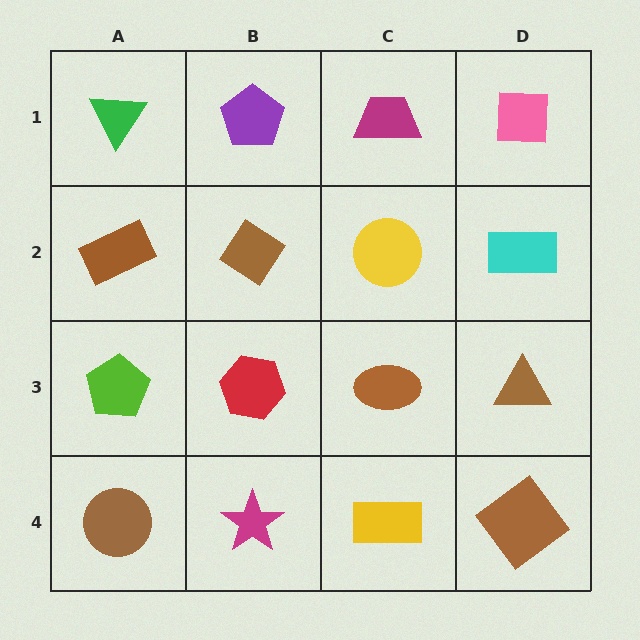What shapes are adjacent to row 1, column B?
A brown diamond (row 2, column B), a green triangle (row 1, column A), a magenta trapezoid (row 1, column C).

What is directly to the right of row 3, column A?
A red hexagon.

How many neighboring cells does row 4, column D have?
2.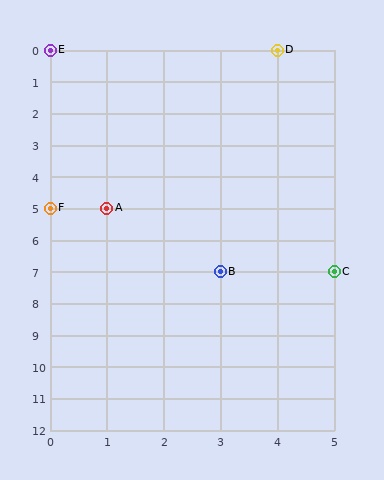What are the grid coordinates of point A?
Point A is at grid coordinates (1, 5).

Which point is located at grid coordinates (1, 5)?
Point A is at (1, 5).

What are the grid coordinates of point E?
Point E is at grid coordinates (0, 0).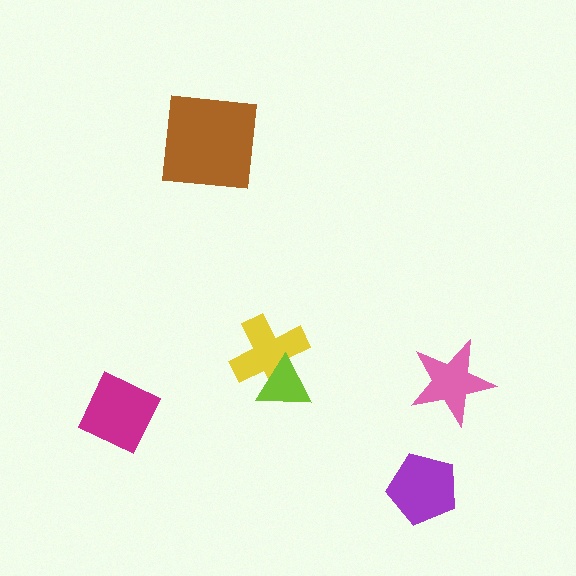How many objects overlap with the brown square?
0 objects overlap with the brown square.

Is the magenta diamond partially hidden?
No, no other shape covers it.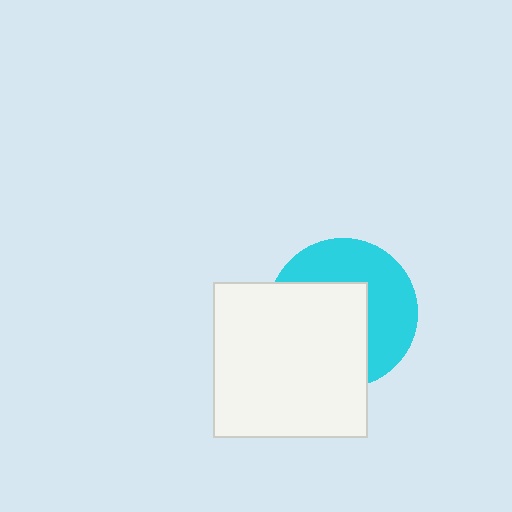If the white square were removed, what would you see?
You would see the complete cyan circle.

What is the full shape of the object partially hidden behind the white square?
The partially hidden object is a cyan circle.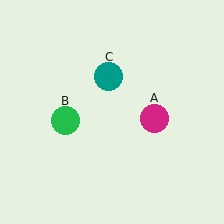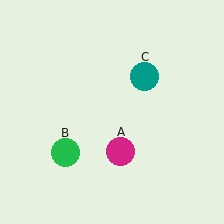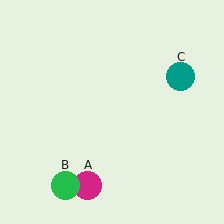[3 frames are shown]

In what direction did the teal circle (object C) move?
The teal circle (object C) moved right.